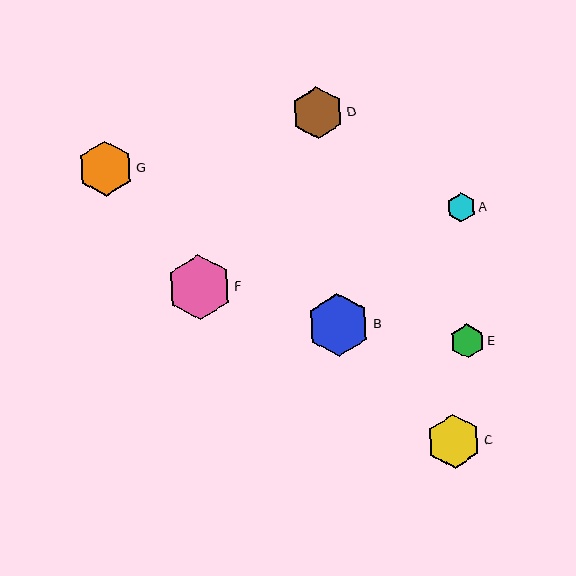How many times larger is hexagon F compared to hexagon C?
Hexagon F is approximately 1.2 times the size of hexagon C.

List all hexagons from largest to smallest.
From largest to smallest: F, B, G, C, D, E, A.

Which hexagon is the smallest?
Hexagon A is the smallest with a size of approximately 29 pixels.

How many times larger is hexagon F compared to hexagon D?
Hexagon F is approximately 1.2 times the size of hexagon D.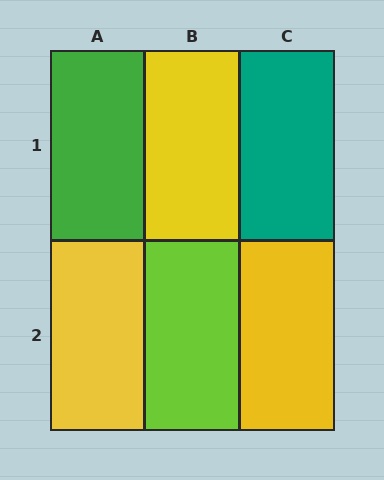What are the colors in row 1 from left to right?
Green, yellow, teal.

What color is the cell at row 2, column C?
Yellow.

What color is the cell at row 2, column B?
Lime.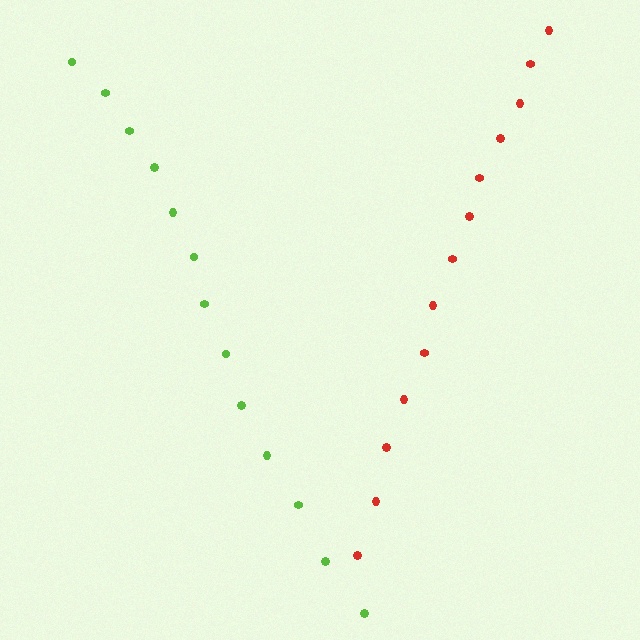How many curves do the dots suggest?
There are 2 distinct paths.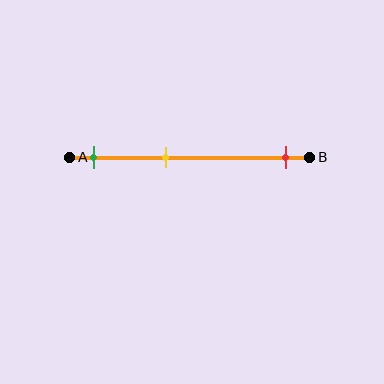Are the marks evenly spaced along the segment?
No, the marks are not evenly spaced.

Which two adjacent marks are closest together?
The green and yellow marks are the closest adjacent pair.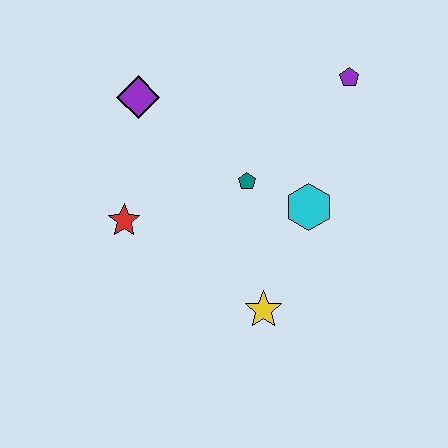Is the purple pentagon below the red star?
No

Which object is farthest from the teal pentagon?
The purple pentagon is farthest from the teal pentagon.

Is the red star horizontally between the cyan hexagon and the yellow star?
No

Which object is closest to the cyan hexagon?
The teal pentagon is closest to the cyan hexagon.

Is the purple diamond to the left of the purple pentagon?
Yes